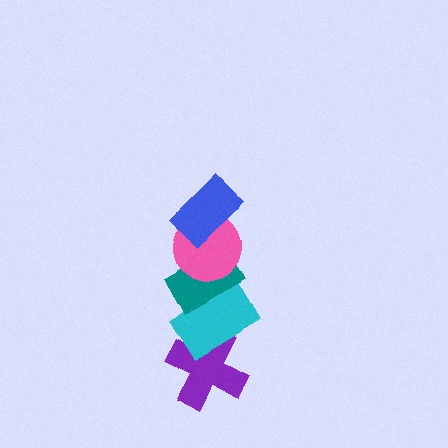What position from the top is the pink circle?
The pink circle is 2nd from the top.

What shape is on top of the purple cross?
The cyan rectangle is on top of the purple cross.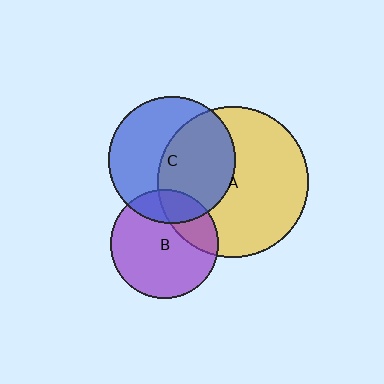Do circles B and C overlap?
Yes.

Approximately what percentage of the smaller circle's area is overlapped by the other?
Approximately 20%.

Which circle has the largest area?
Circle A (yellow).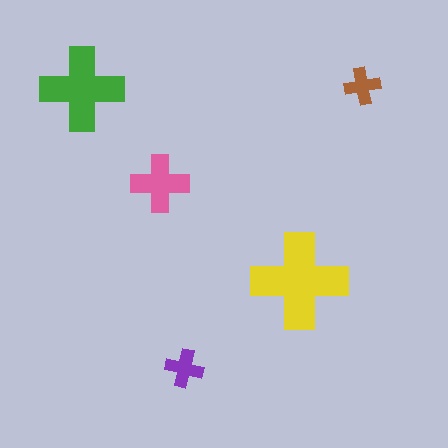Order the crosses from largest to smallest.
the yellow one, the green one, the pink one, the purple one, the brown one.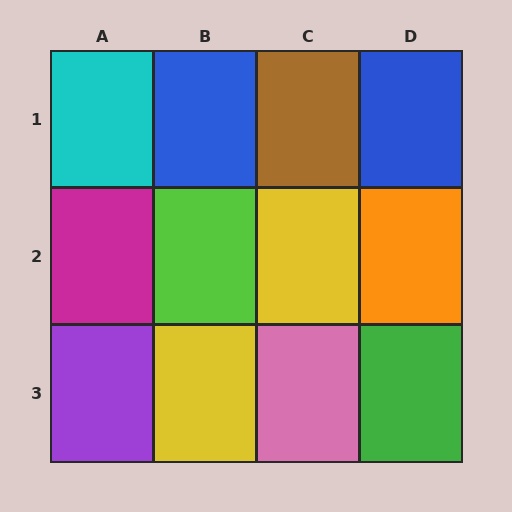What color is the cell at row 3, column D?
Green.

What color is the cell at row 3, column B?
Yellow.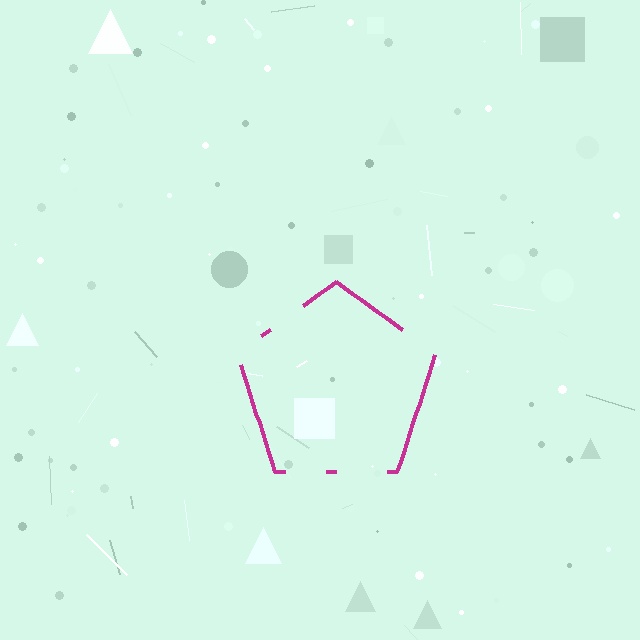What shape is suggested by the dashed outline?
The dashed outline suggests a pentagon.